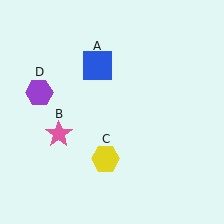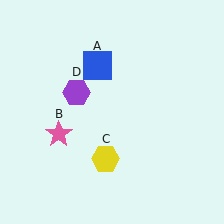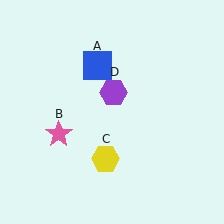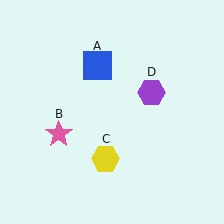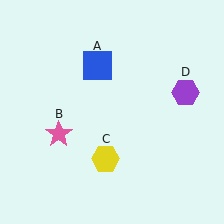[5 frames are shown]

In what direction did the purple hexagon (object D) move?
The purple hexagon (object D) moved right.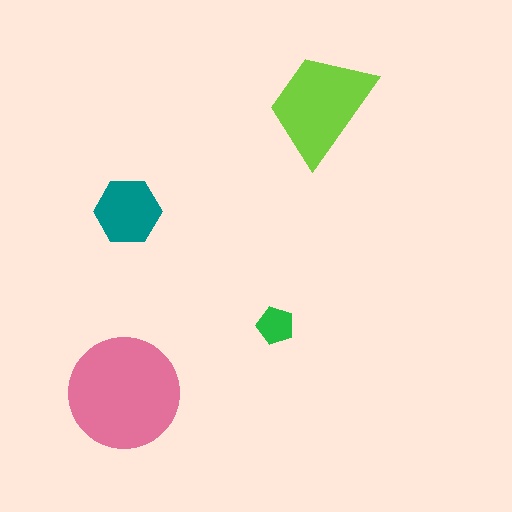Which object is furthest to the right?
The lime trapezoid is rightmost.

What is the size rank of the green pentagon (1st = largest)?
4th.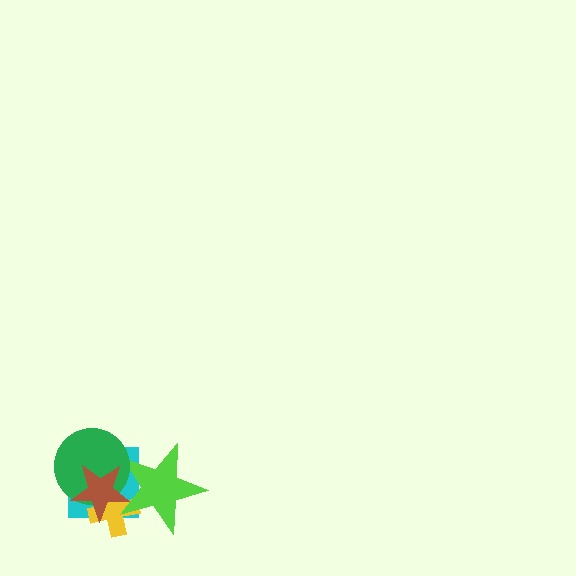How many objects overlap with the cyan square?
4 objects overlap with the cyan square.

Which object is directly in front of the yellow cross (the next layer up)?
The lime star is directly in front of the yellow cross.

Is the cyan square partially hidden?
Yes, it is partially covered by another shape.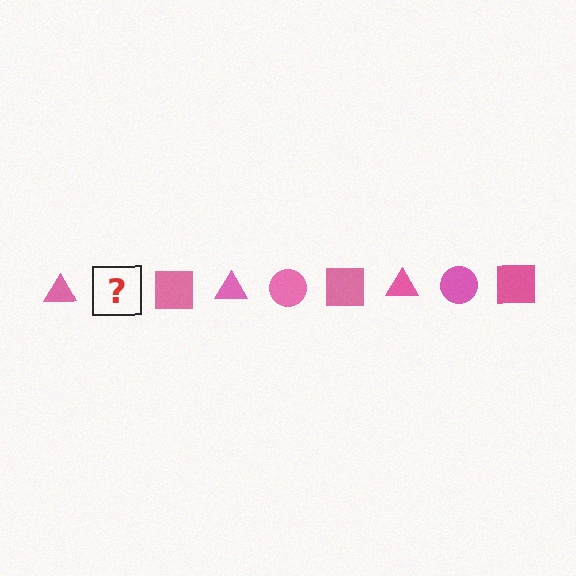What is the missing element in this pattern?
The missing element is a pink circle.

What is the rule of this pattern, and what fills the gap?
The rule is that the pattern cycles through triangle, circle, square shapes in pink. The gap should be filled with a pink circle.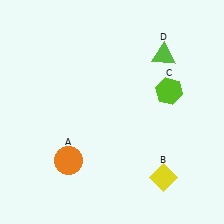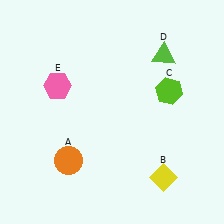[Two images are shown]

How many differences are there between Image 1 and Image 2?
There is 1 difference between the two images.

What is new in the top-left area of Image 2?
A pink hexagon (E) was added in the top-left area of Image 2.